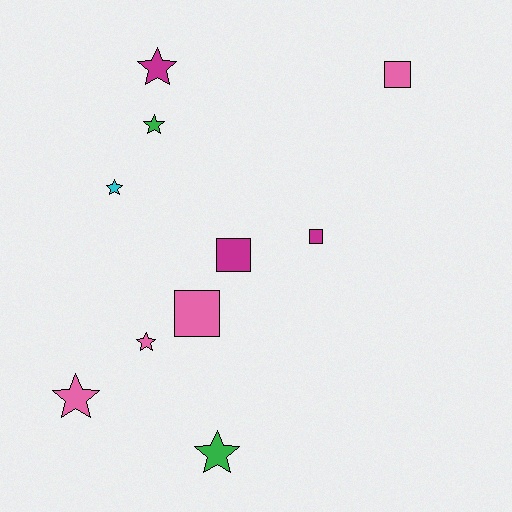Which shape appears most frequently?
Star, with 6 objects.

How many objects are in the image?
There are 10 objects.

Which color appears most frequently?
Pink, with 4 objects.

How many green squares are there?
There are no green squares.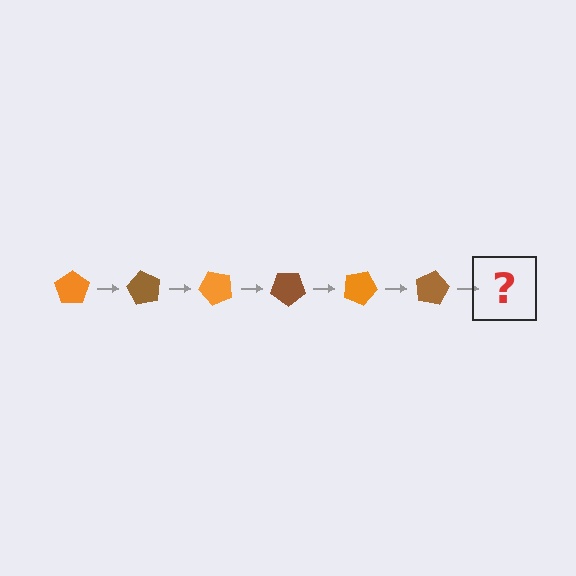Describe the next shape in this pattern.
It should be an orange pentagon, rotated 360 degrees from the start.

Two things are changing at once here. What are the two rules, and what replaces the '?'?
The two rules are that it rotates 60 degrees each step and the color cycles through orange and brown. The '?' should be an orange pentagon, rotated 360 degrees from the start.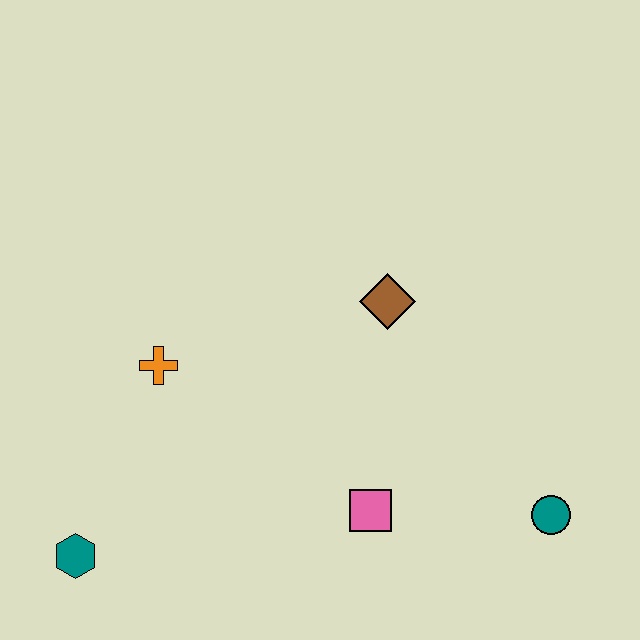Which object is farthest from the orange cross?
The teal circle is farthest from the orange cross.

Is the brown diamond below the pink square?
No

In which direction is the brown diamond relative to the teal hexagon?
The brown diamond is to the right of the teal hexagon.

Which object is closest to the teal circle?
The pink square is closest to the teal circle.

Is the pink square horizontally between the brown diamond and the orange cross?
Yes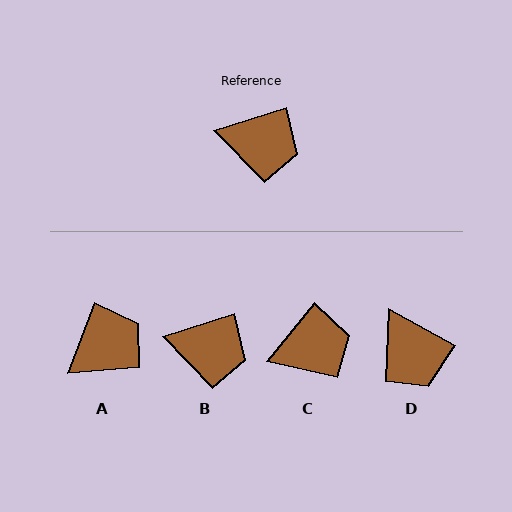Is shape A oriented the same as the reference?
No, it is off by about 51 degrees.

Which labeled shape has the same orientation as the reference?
B.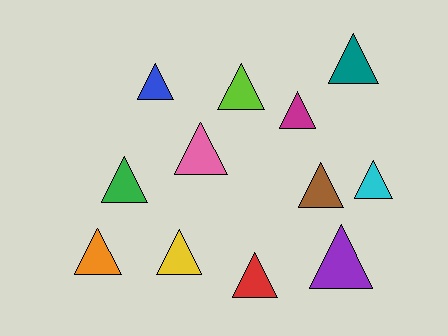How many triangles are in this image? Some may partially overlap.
There are 12 triangles.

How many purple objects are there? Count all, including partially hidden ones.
There is 1 purple object.